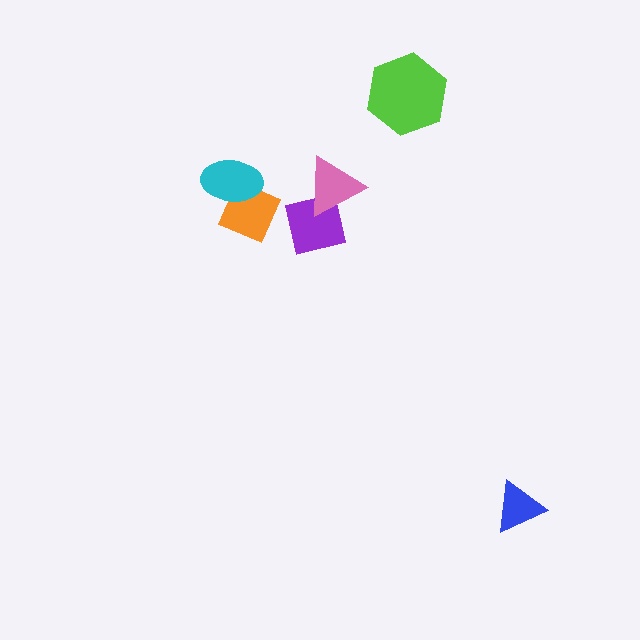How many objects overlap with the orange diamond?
1 object overlaps with the orange diamond.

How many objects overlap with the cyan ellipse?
1 object overlaps with the cyan ellipse.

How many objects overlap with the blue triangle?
0 objects overlap with the blue triangle.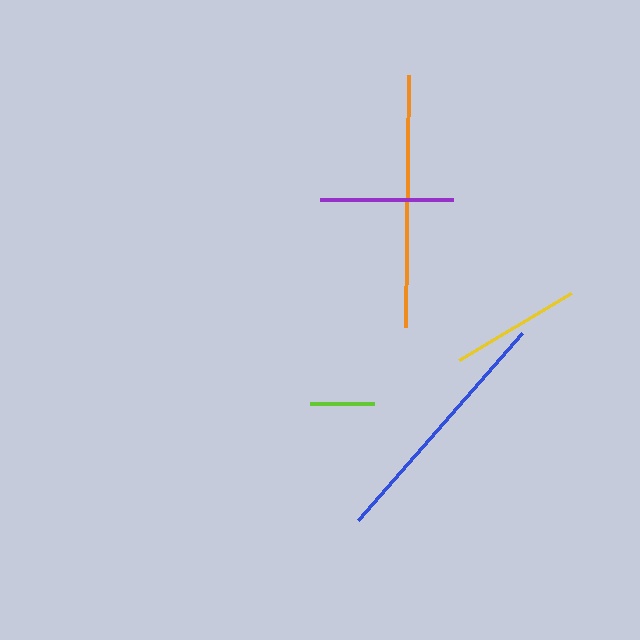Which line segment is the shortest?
The lime line is the shortest at approximately 64 pixels.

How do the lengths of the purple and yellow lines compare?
The purple and yellow lines are approximately the same length.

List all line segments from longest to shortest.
From longest to shortest: orange, blue, purple, yellow, lime.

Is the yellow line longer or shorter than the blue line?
The blue line is longer than the yellow line.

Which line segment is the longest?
The orange line is the longest at approximately 252 pixels.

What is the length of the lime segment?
The lime segment is approximately 64 pixels long.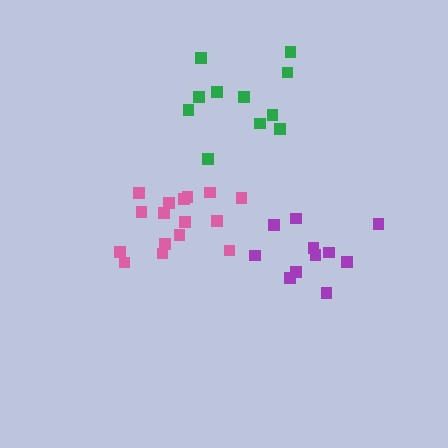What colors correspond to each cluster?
The clusters are colored: pink, green, purple.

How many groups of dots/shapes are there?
There are 3 groups.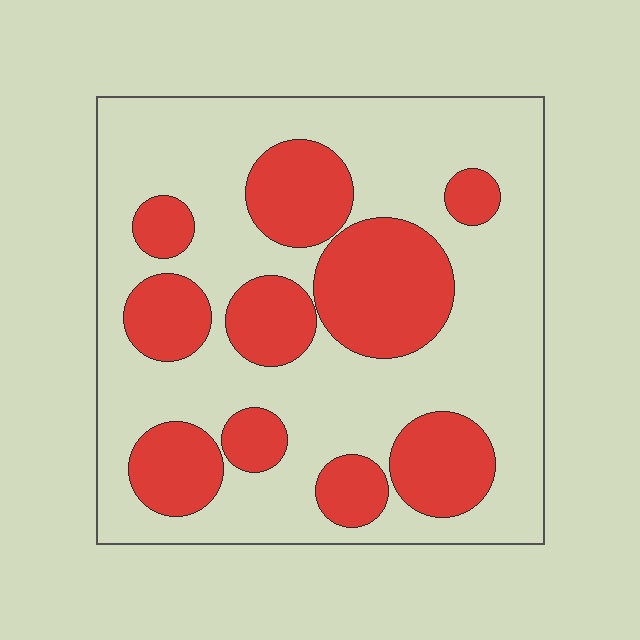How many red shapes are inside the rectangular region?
10.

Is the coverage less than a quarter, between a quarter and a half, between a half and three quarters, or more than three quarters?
Between a quarter and a half.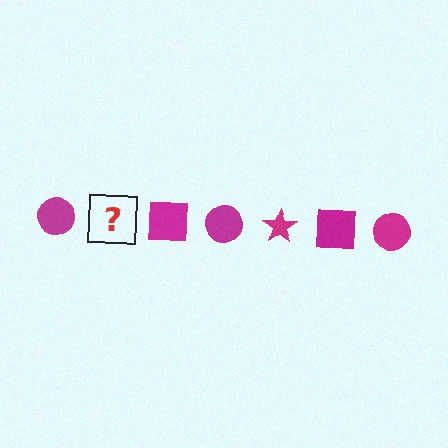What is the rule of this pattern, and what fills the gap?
The rule is that the pattern cycles through circle, star, square shapes in magenta. The gap should be filled with a magenta star.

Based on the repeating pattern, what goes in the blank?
The blank should be a magenta star.